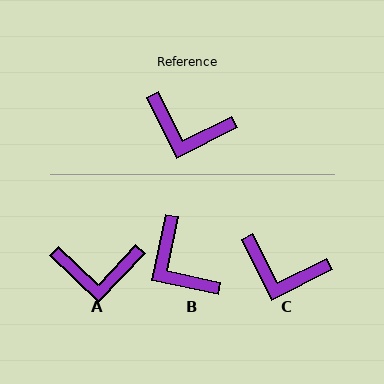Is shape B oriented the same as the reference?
No, it is off by about 38 degrees.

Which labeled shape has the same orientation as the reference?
C.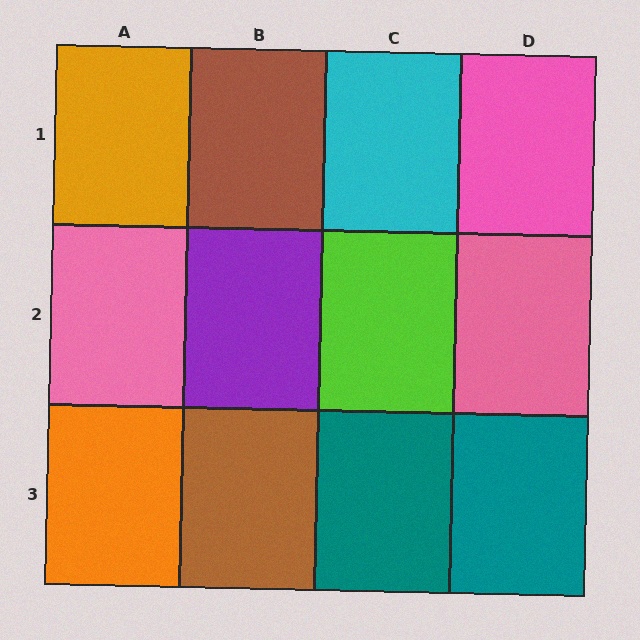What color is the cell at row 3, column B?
Brown.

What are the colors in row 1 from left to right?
Orange, brown, cyan, pink.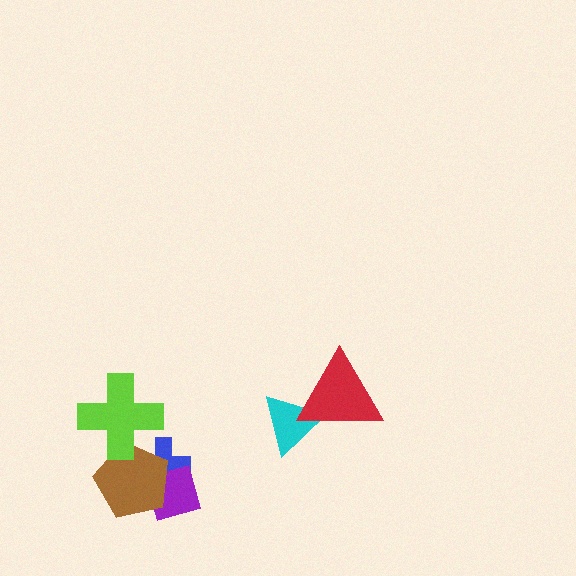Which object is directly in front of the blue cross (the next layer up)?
The purple diamond is directly in front of the blue cross.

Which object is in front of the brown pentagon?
The lime cross is in front of the brown pentagon.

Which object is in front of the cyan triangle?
The red triangle is in front of the cyan triangle.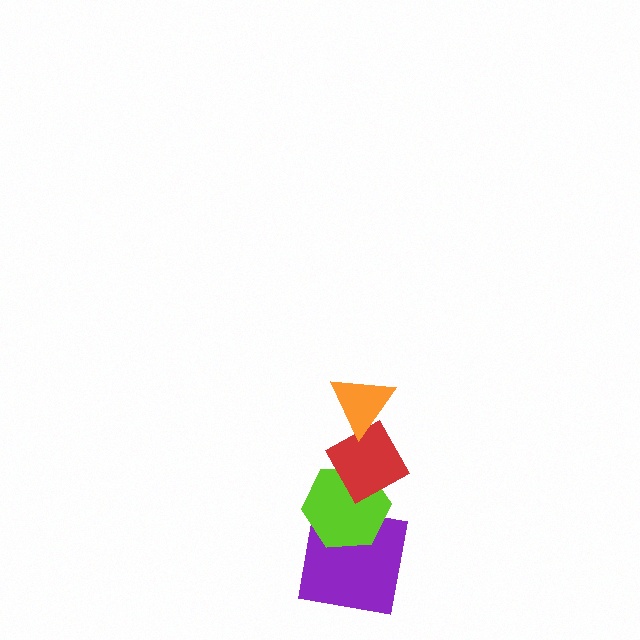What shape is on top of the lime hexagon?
The red diamond is on top of the lime hexagon.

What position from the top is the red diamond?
The red diamond is 2nd from the top.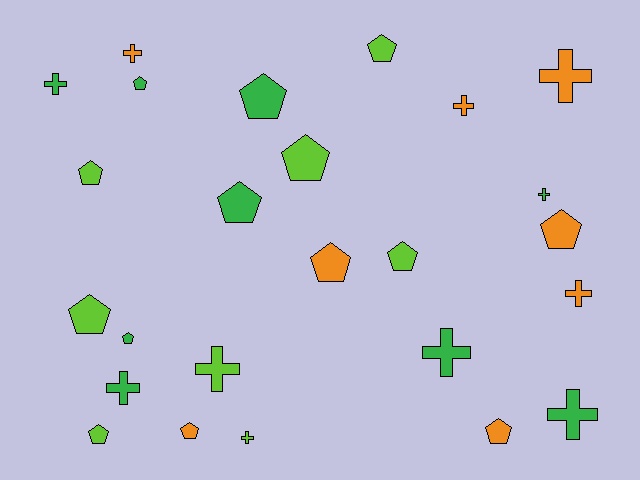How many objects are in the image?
There are 25 objects.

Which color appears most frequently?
Green, with 9 objects.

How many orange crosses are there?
There are 4 orange crosses.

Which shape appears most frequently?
Pentagon, with 14 objects.